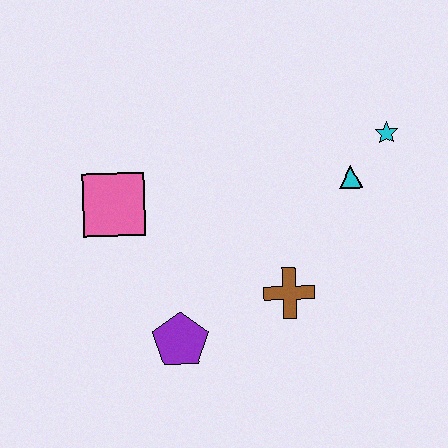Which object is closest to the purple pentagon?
The brown cross is closest to the purple pentagon.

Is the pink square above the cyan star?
No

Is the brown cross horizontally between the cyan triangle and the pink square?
Yes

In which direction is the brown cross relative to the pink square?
The brown cross is to the right of the pink square.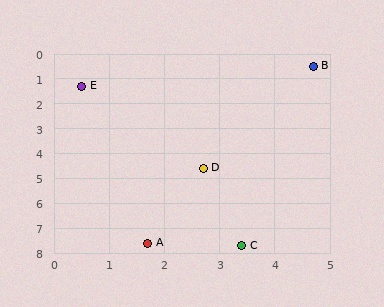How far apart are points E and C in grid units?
Points E and C are about 7.0 grid units apart.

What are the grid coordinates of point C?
Point C is at approximately (3.4, 7.7).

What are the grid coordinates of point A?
Point A is at approximately (1.7, 7.6).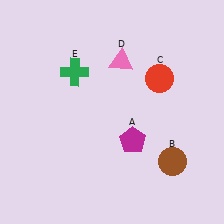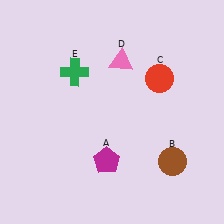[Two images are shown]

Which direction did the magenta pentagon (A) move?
The magenta pentagon (A) moved left.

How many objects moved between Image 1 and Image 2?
1 object moved between the two images.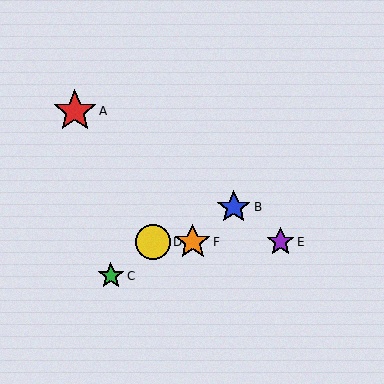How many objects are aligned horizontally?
3 objects (D, E, F) are aligned horizontally.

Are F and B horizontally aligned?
No, F is at y≈242 and B is at y≈207.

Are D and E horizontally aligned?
Yes, both are at y≈242.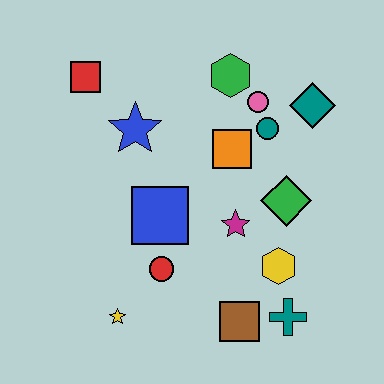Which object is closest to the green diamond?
The magenta star is closest to the green diamond.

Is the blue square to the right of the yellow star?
Yes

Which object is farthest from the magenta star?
The red square is farthest from the magenta star.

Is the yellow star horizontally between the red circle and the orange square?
No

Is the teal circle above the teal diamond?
No